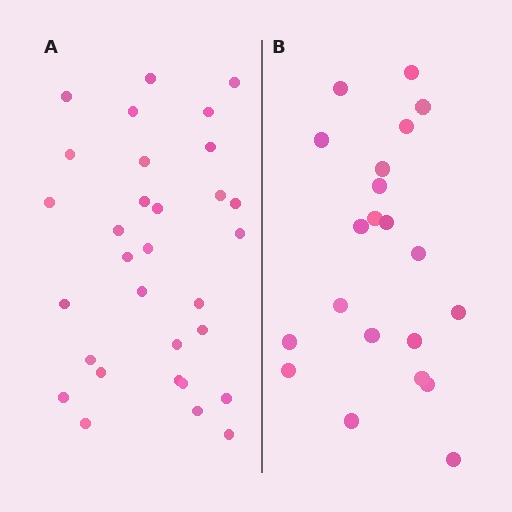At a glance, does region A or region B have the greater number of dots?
Region A (the left region) has more dots.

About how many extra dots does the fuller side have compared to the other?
Region A has roughly 10 or so more dots than region B.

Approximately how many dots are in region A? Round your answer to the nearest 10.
About 30 dots. (The exact count is 31, which rounds to 30.)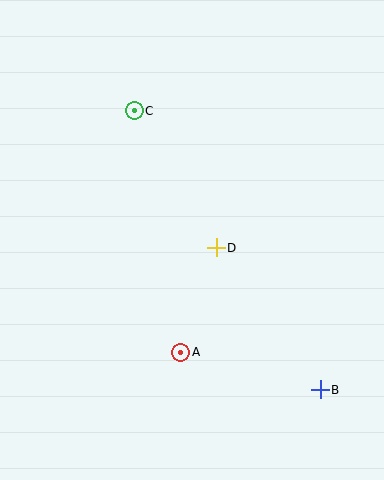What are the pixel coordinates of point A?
Point A is at (181, 352).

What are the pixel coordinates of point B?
Point B is at (320, 390).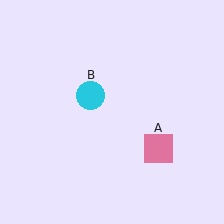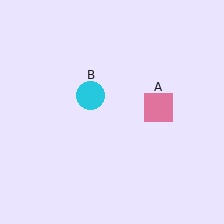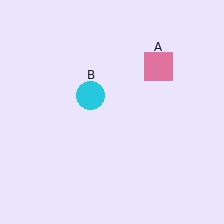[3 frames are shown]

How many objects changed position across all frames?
1 object changed position: pink square (object A).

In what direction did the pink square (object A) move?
The pink square (object A) moved up.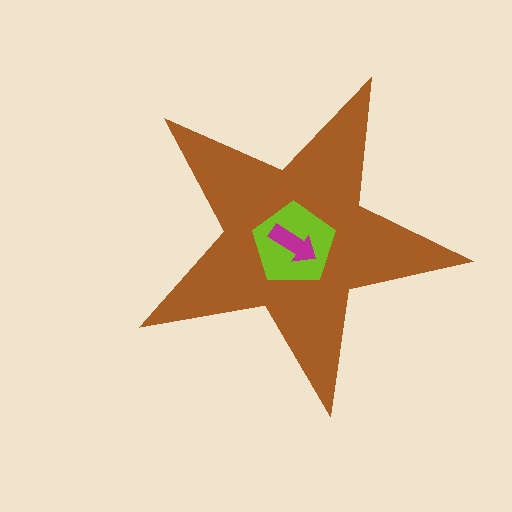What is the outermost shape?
The brown star.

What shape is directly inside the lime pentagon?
The magenta arrow.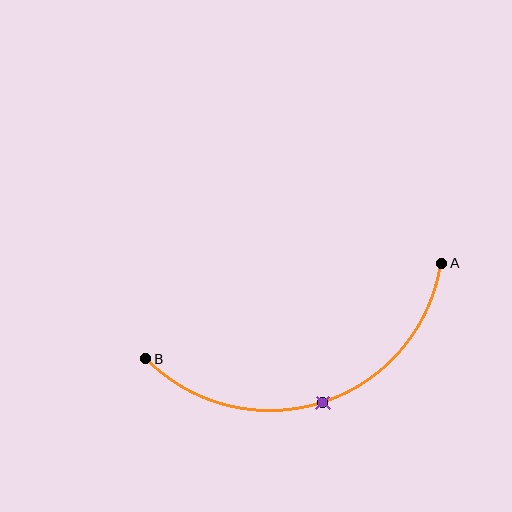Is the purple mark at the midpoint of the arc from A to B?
Yes. The purple mark lies on the arc at equal arc-length from both A and B — it is the arc midpoint.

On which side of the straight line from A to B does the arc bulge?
The arc bulges below the straight line connecting A and B.